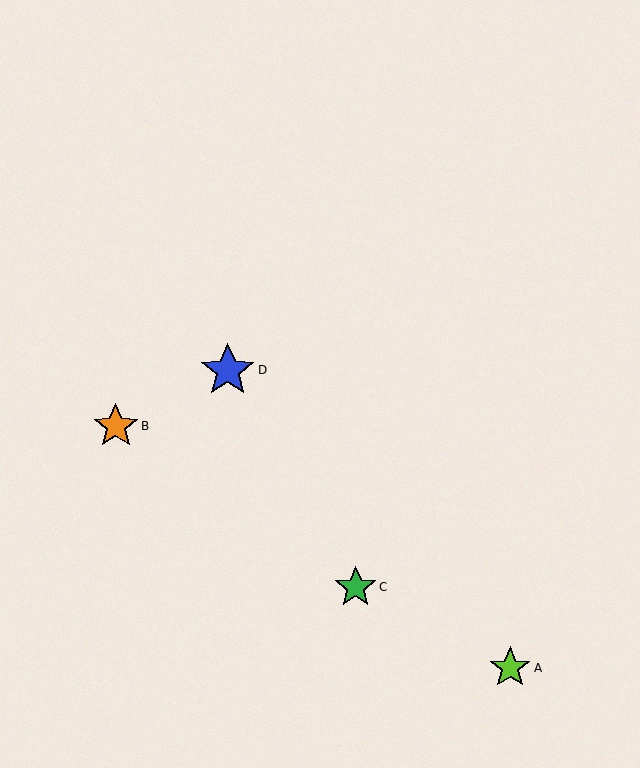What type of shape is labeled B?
Shape B is an orange star.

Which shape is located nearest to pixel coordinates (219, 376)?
The blue star (labeled D) at (228, 370) is nearest to that location.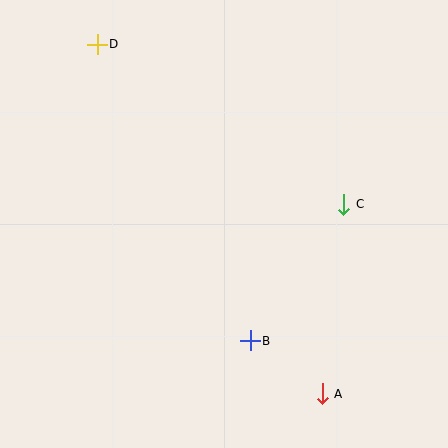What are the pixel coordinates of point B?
Point B is at (250, 341).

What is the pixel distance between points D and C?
The distance between D and C is 294 pixels.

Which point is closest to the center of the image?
Point B at (250, 341) is closest to the center.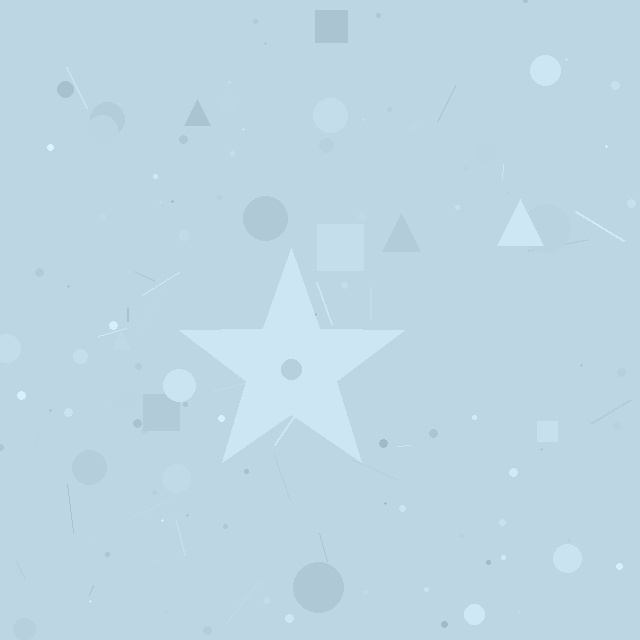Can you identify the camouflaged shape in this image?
The camouflaged shape is a star.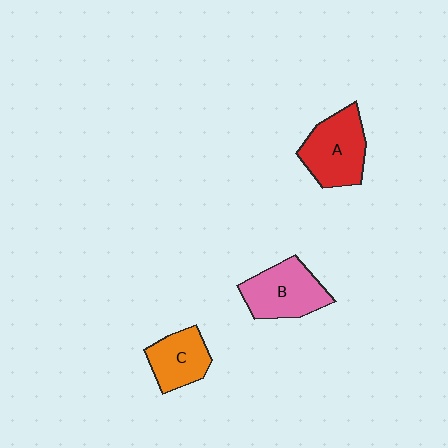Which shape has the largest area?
Shape A (red).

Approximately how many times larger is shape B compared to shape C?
Approximately 1.3 times.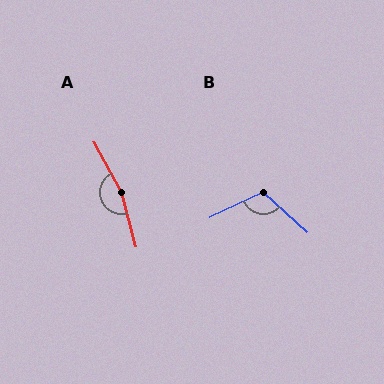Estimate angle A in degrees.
Approximately 167 degrees.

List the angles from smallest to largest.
B (113°), A (167°).